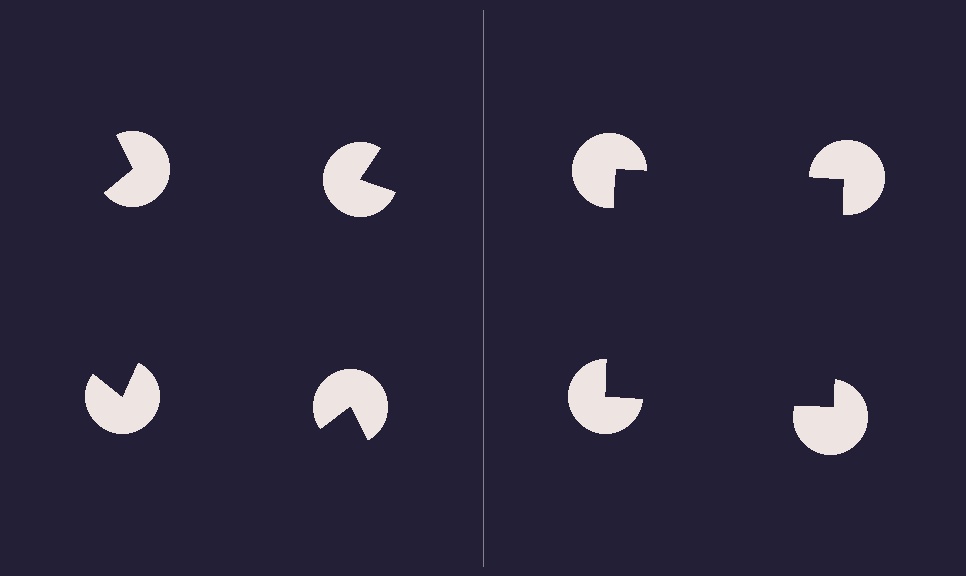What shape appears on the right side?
An illusory square.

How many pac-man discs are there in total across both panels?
8 — 4 on each side.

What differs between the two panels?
The pac-man discs are positioned identically on both sides; only the wedge orientations differ. On the right they align to a square; on the left they are misaligned.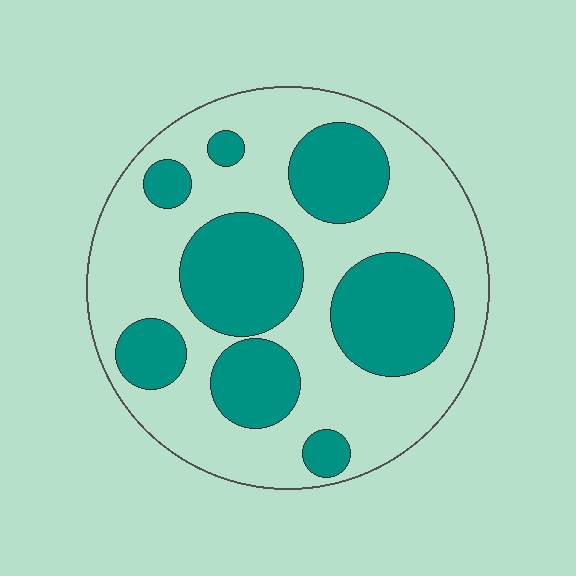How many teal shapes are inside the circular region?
8.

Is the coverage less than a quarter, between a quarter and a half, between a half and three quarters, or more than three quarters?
Between a quarter and a half.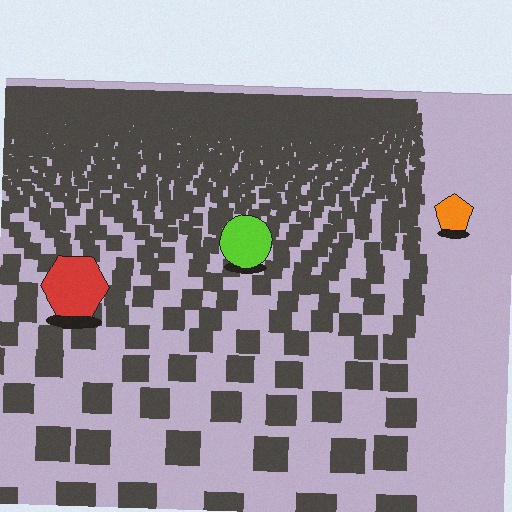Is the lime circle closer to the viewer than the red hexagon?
No. The red hexagon is closer — you can tell from the texture gradient: the ground texture is coarser near it.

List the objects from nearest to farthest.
From nearest to farthest: the red hexagon, the lime circle, the orange pentagon.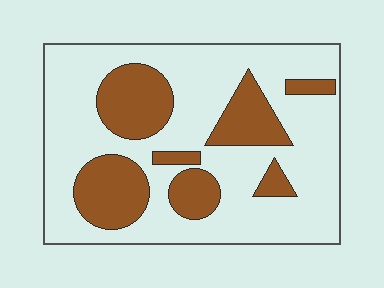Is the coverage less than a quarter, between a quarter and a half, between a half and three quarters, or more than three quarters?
Between a quarter and a half.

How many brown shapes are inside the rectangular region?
7.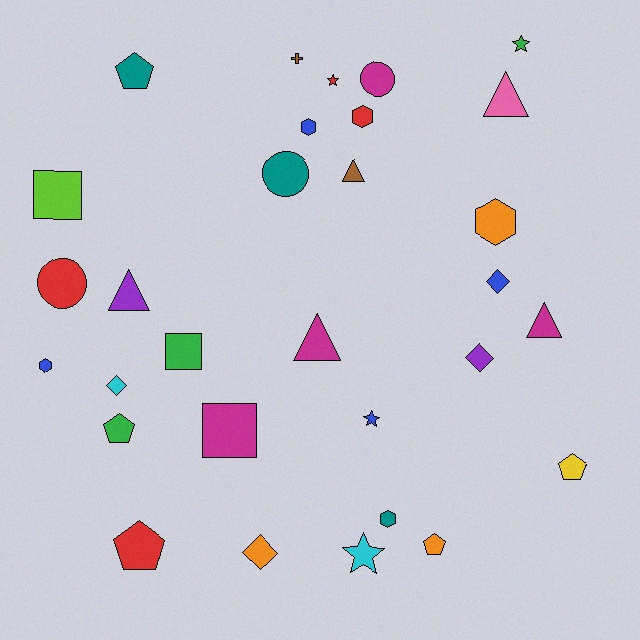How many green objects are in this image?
There are 3 green objects.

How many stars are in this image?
There are 4 stars.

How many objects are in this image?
There are 30 objects.